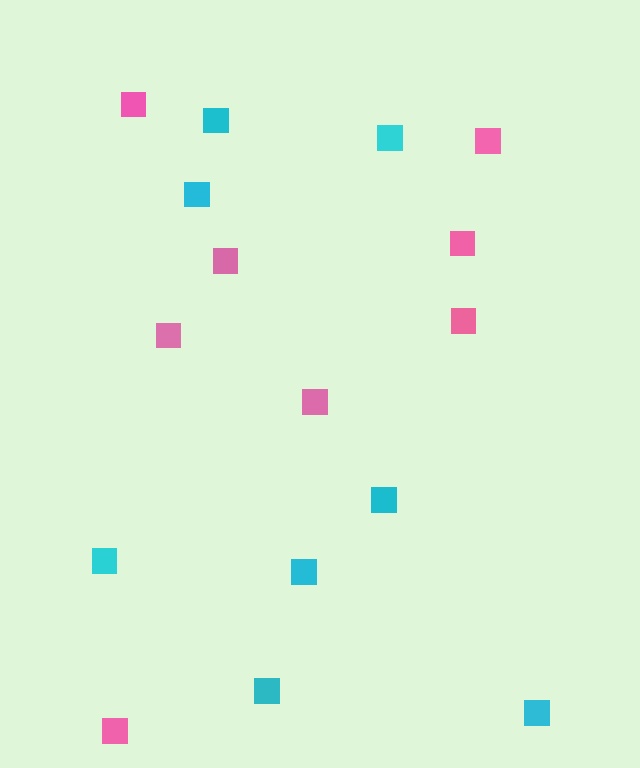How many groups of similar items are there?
There are 2 groups: one group of pink squares (8) and one group of cyan squares (8).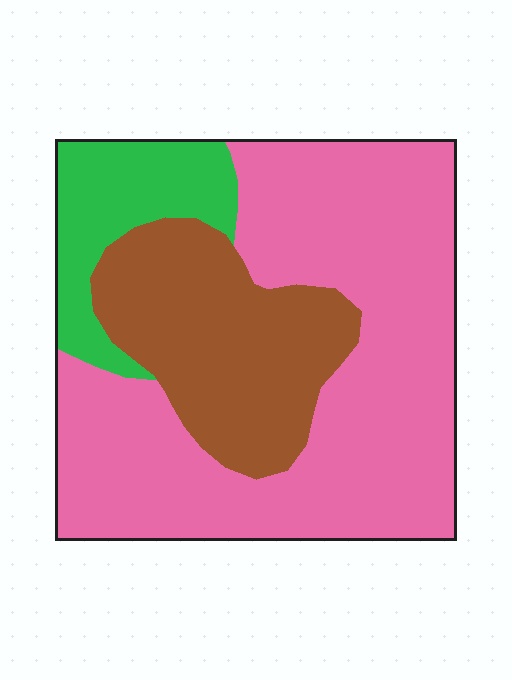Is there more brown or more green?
Brown.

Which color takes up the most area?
Pink, at roughly 60%.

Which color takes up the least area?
Green, at roughly 15%.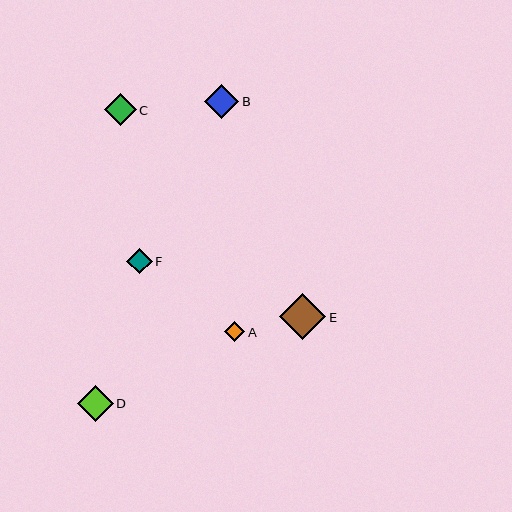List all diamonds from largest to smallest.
From largest to smallest: E, D, B, C, F, A.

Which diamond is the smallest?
Diamond A is the smallest with a size of approximately 20 pixels.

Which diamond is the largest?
Diamond E is the largest with a size of approximately 46 pixels.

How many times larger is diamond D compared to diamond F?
Diamond D is approximately 1.4 times the size of diamond F.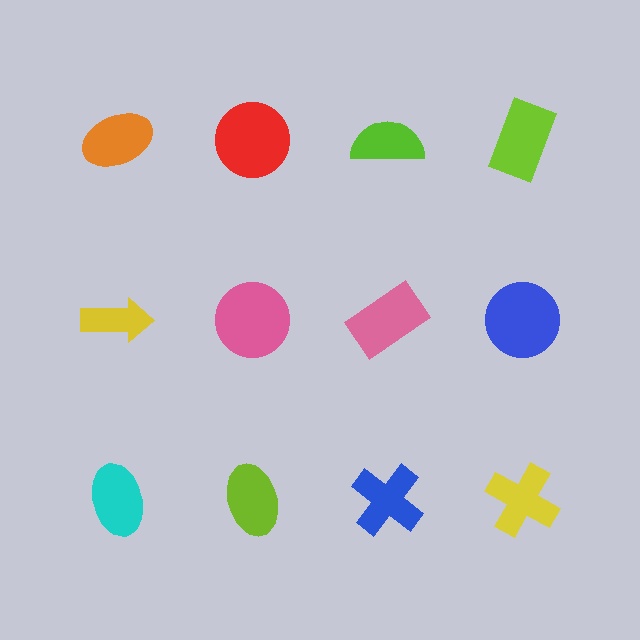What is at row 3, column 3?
A blue cross.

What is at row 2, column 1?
A yellow arrow.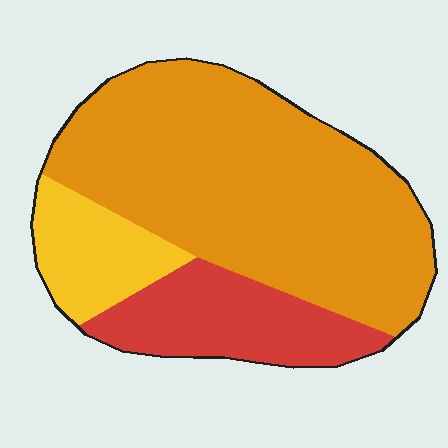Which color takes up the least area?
Yellow, at roughly 15%.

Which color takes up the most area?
Orange, at roughly 65%.